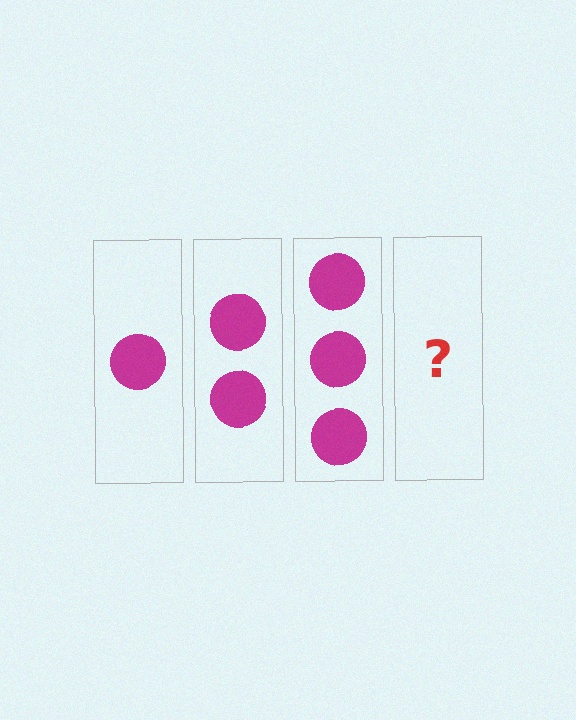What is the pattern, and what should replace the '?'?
The pattern is that each step adds one more circle. The '?' should be 4 circles.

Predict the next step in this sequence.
The next step is 4 circles.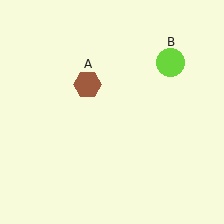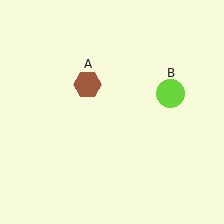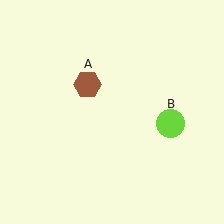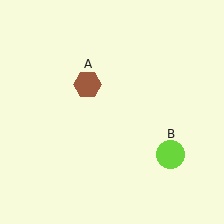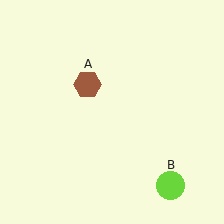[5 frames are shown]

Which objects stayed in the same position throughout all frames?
Brown hexagon (object A) remained stationary.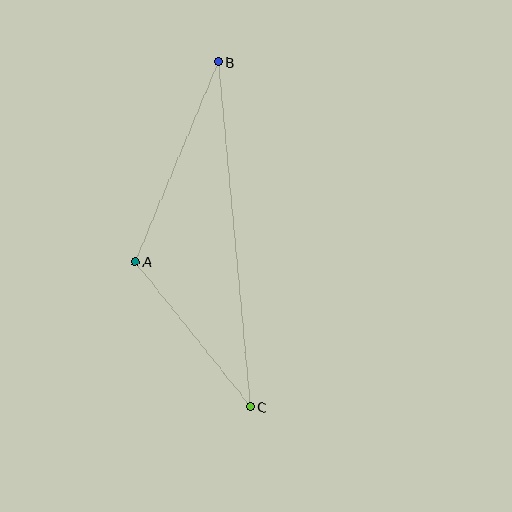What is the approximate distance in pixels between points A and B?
The distance between A and B is approximately 216 pixels.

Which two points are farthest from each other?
Points B and C are farthest from each other.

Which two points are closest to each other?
Points A and C are closest to each other.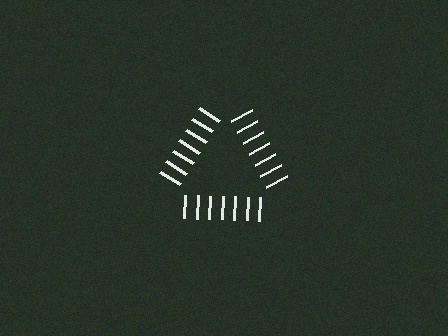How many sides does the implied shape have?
3 sides — the line-ends trace a triangle.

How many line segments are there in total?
21 — 7 along each of the 3 edges.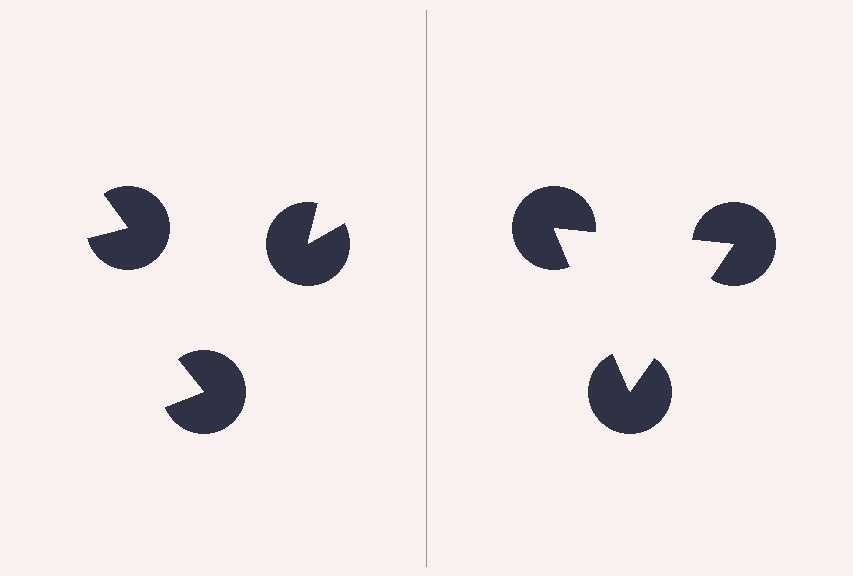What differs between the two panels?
The pac-man discs are positioned identically on both sides; only the wedge orientations differ. On the right they align to a triangle; on the left they are misaligned.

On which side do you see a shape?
An illusory triangle appears on the right side. On the left side the wedge cuts are rotated, so no coherent shape forms.